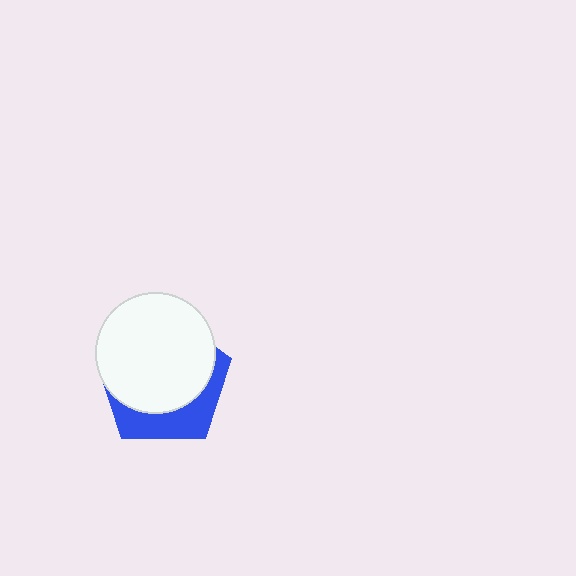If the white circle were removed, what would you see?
You would see the complete blue pentagon.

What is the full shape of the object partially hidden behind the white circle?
The partially hidden object is a blue pentagon.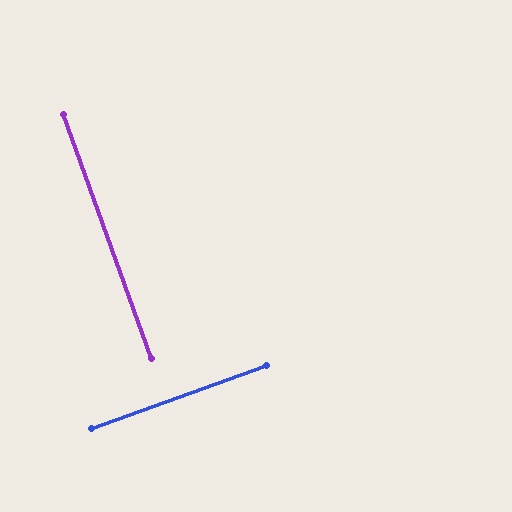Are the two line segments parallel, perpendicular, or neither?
Perpendicular — they meet at approximately 90°.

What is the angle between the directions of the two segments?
Approximately 90 degrees.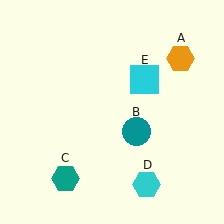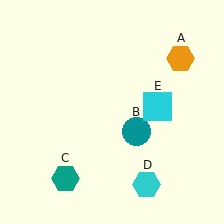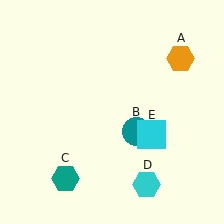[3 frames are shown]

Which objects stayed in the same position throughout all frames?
Orange hexagon (object A) and teal circle (object B) and teal hexagon (object C) and cyan hexagon (object D) remained stationary.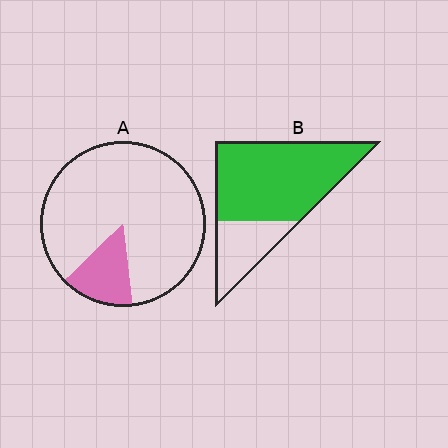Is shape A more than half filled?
No.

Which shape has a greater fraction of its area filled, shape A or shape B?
Shape B.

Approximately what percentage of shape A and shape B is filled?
A is approximately 15% and B is approximately 75%.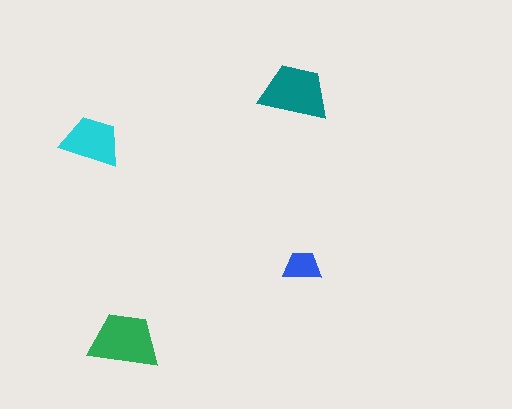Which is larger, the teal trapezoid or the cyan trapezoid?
The teal one.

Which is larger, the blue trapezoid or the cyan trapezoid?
The cyan one.